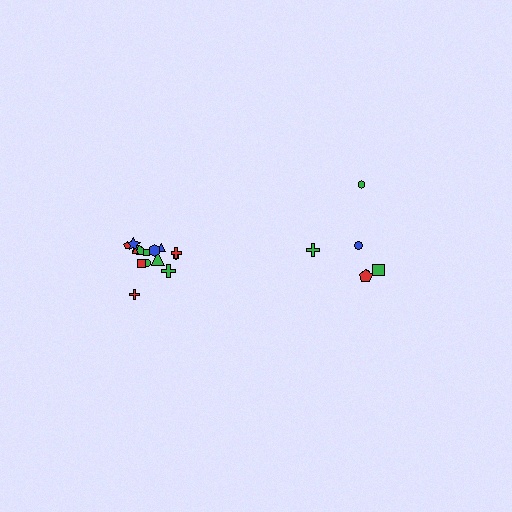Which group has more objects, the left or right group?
The left group.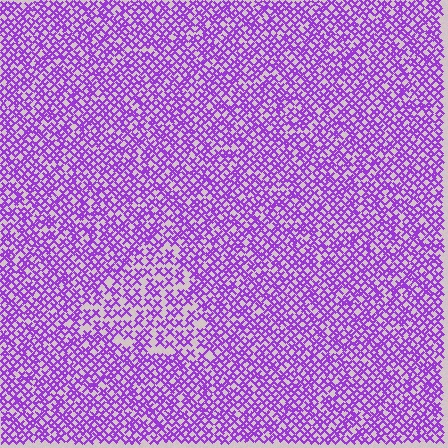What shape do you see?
I see a triangle.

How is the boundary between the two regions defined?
The boundary is defined by a change in element density (approximately 1.6x ratio). All elements are the same color, size, and shape.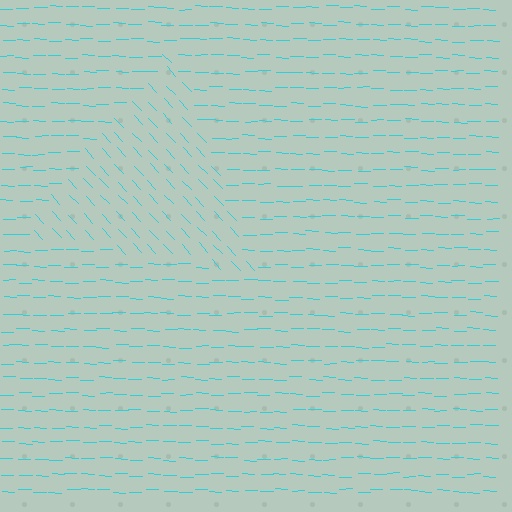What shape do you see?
I see a triangle.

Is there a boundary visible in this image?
Yes, there is a texture boundary formed by a change in line orientation.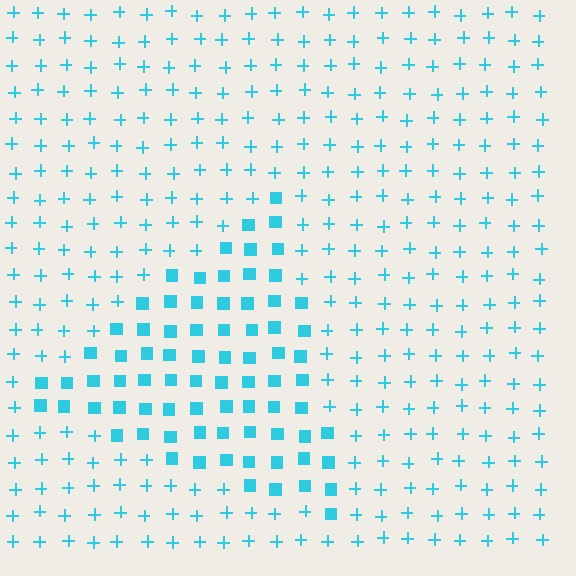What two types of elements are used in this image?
The image uses squares inside the triangle region and plus signs outside it.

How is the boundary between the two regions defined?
The boundary is defined by a change in element shape: squares inside vs. plus signs outside. All elements share the same color and spacing.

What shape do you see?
I see a triangle.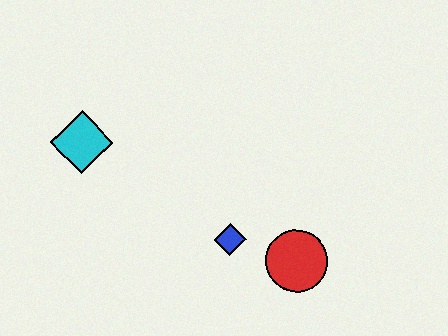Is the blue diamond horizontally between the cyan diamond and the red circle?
Yes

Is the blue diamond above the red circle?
Yes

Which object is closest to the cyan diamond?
The blue diamond is closest to the cyan diamond.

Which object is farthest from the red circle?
The cyan diamond is farthest from the red circle.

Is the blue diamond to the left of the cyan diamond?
No